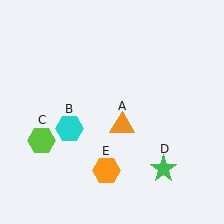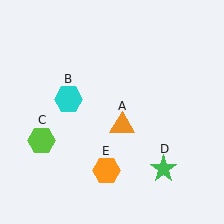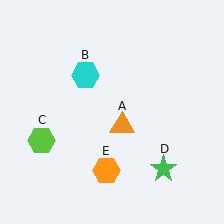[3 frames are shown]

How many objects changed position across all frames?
1 object changed position: cyan hexagon (object B).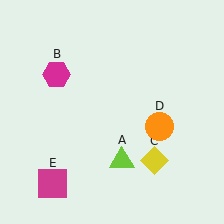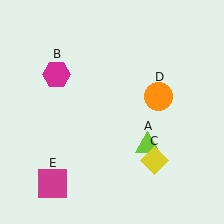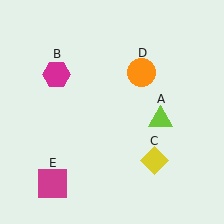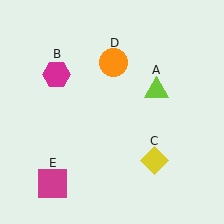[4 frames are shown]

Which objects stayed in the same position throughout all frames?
Magenta hexagon (object B) and yellow diamond (object C) and magenta square (object E) remained stationary.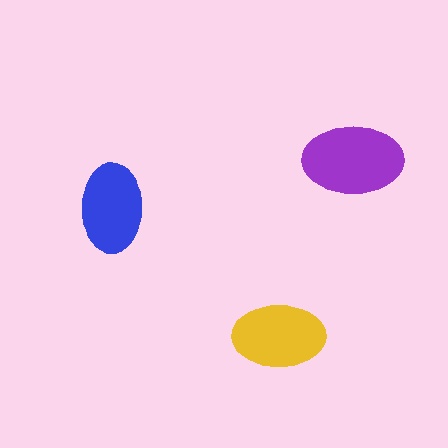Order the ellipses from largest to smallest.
the purple one, the yellow one, the blue one.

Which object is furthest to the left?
The blue ellipse is leftmost.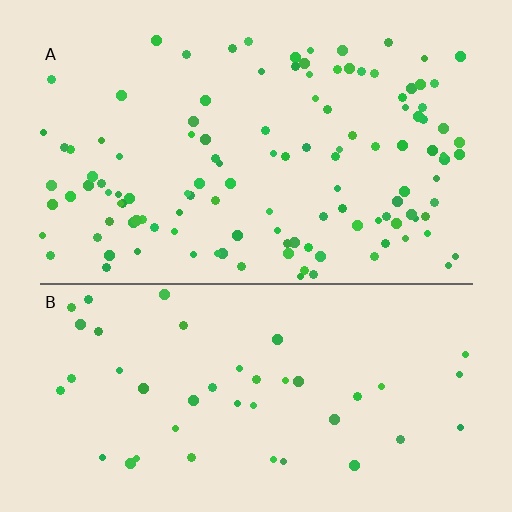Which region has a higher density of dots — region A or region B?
A (the top).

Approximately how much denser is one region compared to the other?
Approximately 2.7× — region A over region B.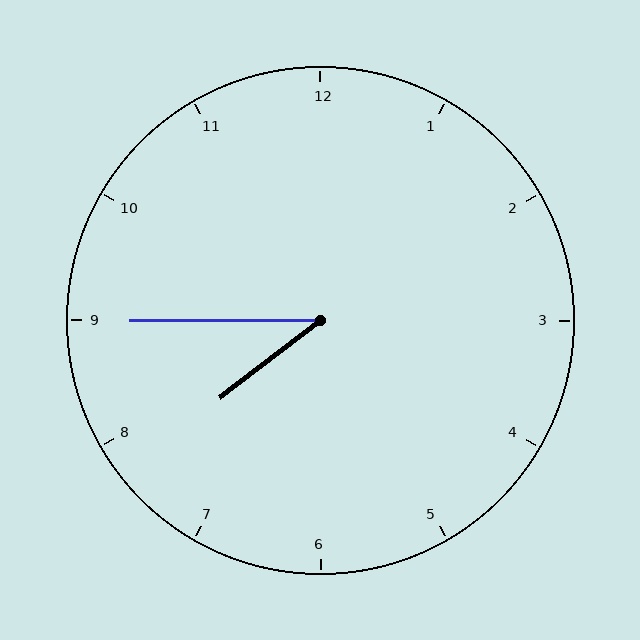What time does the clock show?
7:45.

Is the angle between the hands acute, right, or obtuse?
It is acute.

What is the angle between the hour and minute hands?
Approximately 38 degrees.